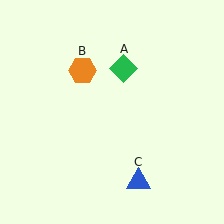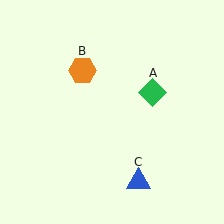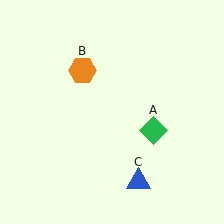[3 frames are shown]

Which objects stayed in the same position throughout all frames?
Orange hexagon (object B) and blue triangle (object C) remained stationary.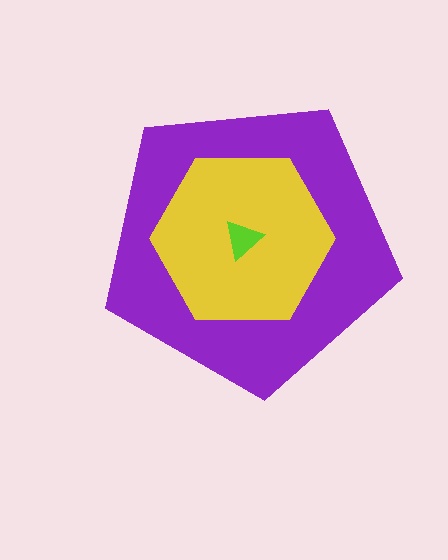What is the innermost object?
The lime triangle.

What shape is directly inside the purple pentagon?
The yellow hexagon.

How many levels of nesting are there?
3.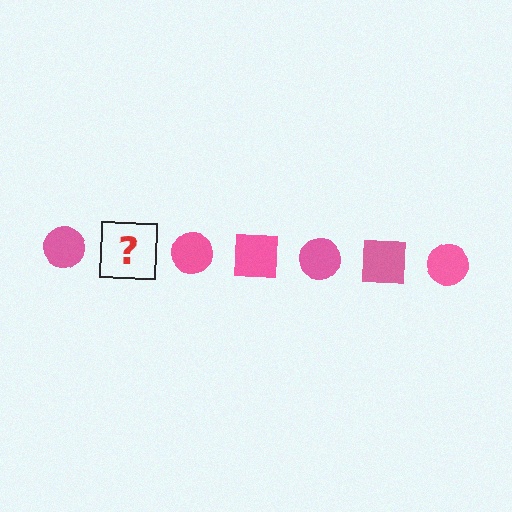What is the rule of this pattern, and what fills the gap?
The rule is that the pattern cycles through circle, square shapes in pink. The gap should be filled with a pink square.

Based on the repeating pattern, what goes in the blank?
The blank should be a pink square.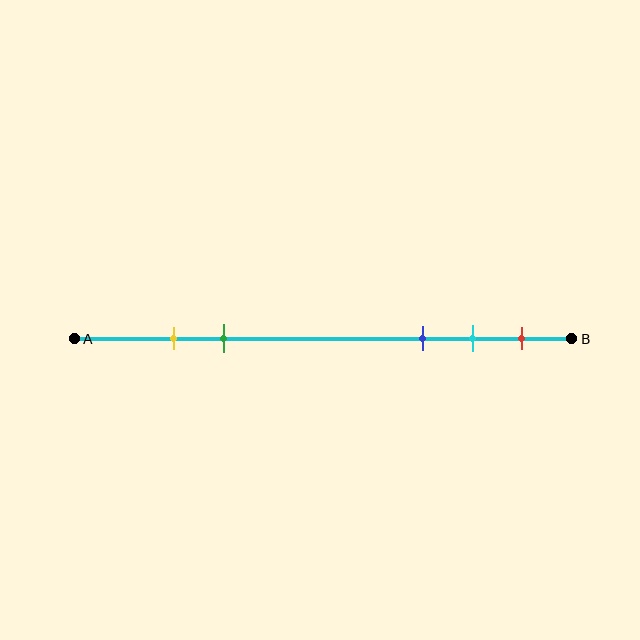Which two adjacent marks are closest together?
The yellow and green marks are the closest adjacent pair.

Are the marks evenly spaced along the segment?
No, the marks are not evenly spaced.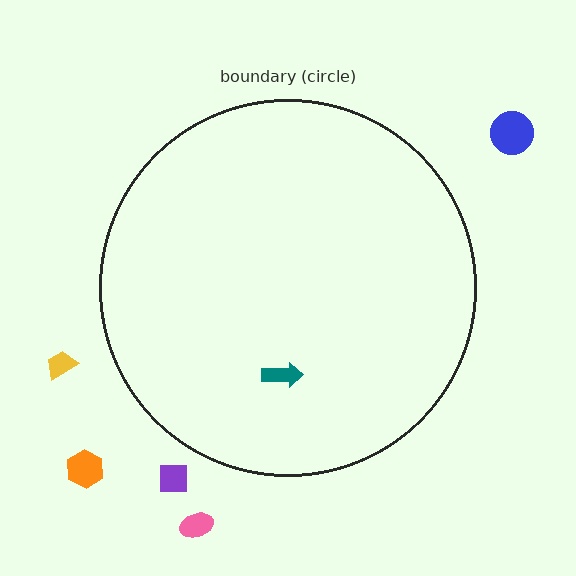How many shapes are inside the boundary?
1 inside, 5 outside.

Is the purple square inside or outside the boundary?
Outside.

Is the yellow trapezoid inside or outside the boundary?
Outside.